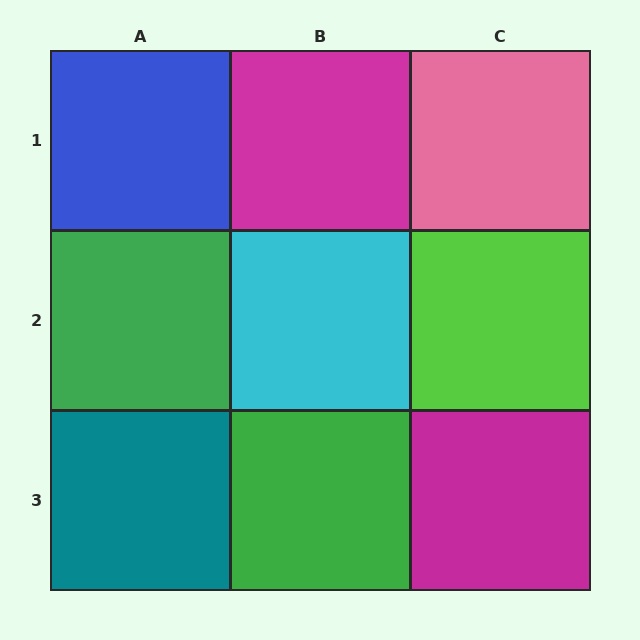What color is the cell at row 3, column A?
Teal.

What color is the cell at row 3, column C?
Magenta.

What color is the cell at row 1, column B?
Magenta.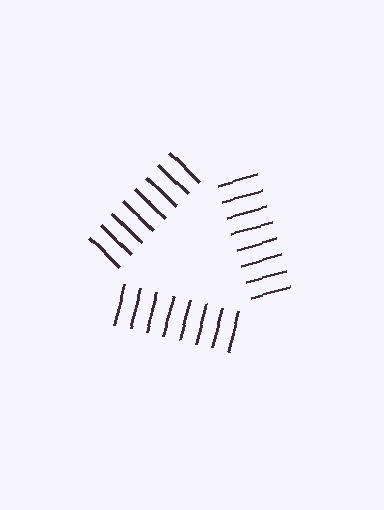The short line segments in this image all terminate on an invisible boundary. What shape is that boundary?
An illusory triangle — the line segments terminate on its edges but no continuous stroke is drawn.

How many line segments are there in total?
24 — 8 along each of the 3 edges.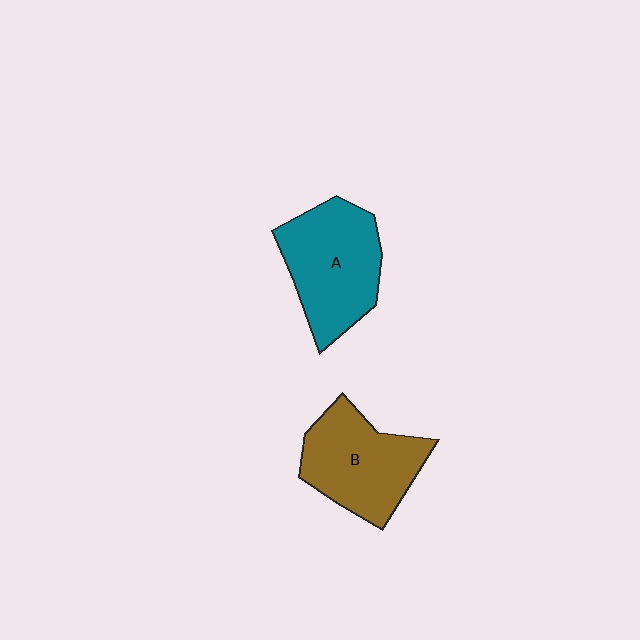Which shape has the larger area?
Shape A (teal).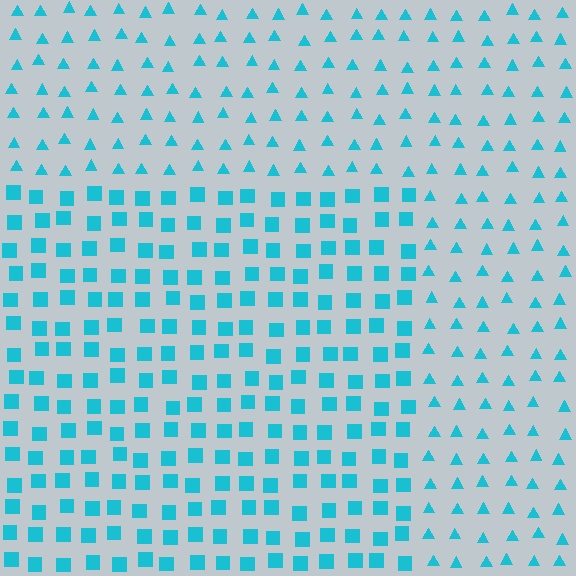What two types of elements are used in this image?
The image uses squares inside the rectangle region and triangles outside it.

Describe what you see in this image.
The image is filled with small cyan elements arranged in a uniform grid. A rectangle-shaped region contains squares, while the surrounding area contains triangles. The boundary is defined purely by the change in element shape.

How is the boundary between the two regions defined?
The boundary is defined by a change in element shape: squares inside vs. triangles outside. All elements share the same color and spacing.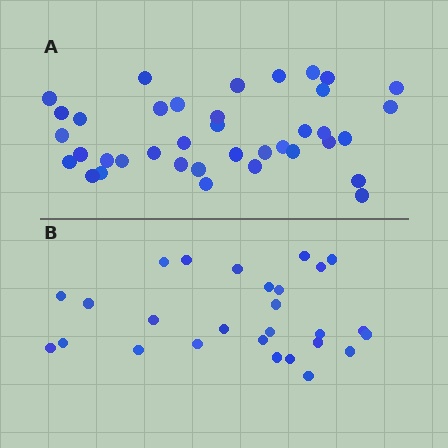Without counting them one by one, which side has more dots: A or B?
Region A (the top region) has more dots.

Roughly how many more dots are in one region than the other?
Region A has roughly 12 or so more dots than region B.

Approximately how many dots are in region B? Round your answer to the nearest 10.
About 30 dots. (The exact count is 27, which rounds to 30.)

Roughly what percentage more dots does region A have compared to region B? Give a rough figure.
About 40% more.